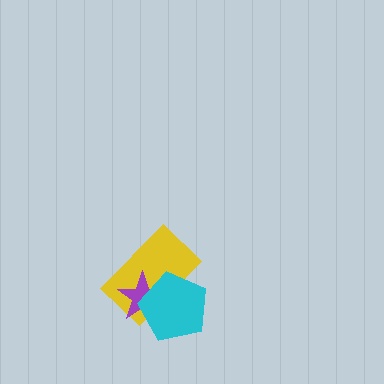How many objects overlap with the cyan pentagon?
2 objects overlap with the cyan pentagon.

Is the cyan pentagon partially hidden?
No, no other shape covers it.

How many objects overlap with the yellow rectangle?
2 objects overlap with the yellow rectangle.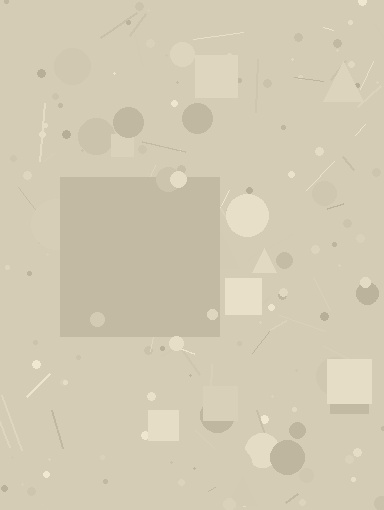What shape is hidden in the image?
A square is hidden in the image.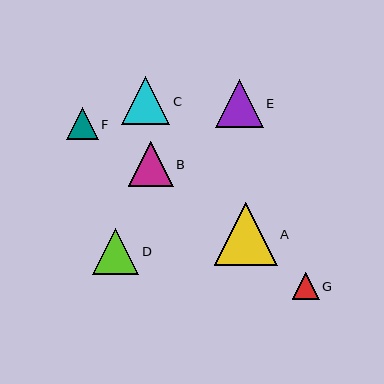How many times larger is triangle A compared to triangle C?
Triangle A is approximately 1.3 times the size of triangle C.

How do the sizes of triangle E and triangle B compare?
Triangle E and triangle B are approximately the same size.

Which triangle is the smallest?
Triangle G is the smallest with a size of approximately 27 pixels.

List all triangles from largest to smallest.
From largest to smallest: A, C, E, D, B, F, G.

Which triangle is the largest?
Triangle A is the largest with a size of approximately 63 pixels.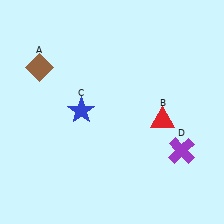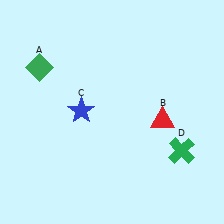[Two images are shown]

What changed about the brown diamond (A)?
In Image 1, A is brown. In Image 2, it changed to green.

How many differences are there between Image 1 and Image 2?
There are 2 differences between the two images.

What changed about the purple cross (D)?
In Image 1, D is purple. In Image 2, it changed to green.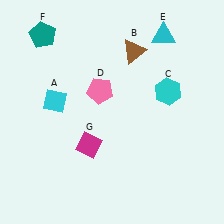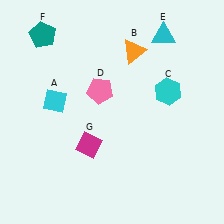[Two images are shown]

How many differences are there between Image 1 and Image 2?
There is 1 difference between the two images.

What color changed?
The triangle (B) changed from brown in Image 1 to orange in Image 2.